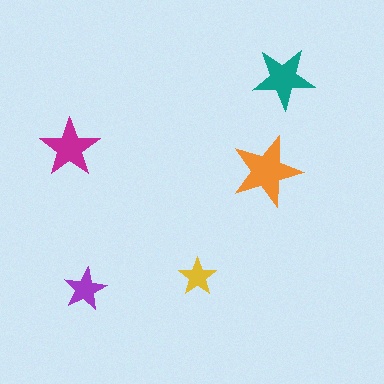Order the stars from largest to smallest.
the orange one, the teal one, the magenta one, the purple one, the yellow one.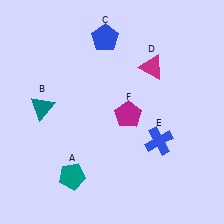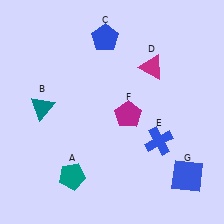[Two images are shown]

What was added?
A blue square (G) was added in Image 2.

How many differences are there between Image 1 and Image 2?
There is 1 difference between the two images.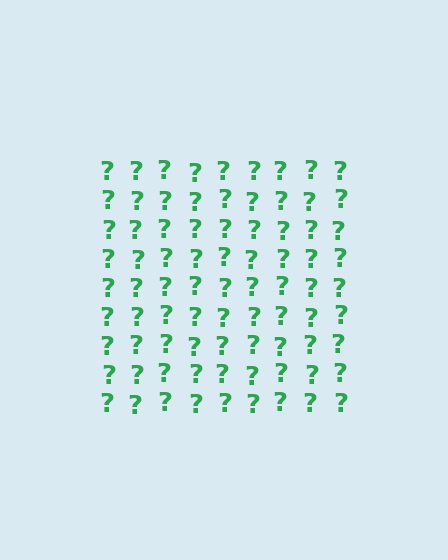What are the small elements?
The small elements are question marks.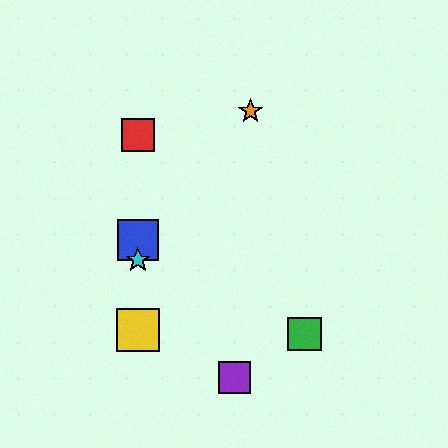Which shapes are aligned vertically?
The red square, the blue square, the yellow square, the cyan star are aligned vertically.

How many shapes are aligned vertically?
4 shapes (the red square, the blue square, the yellow square, the cyan star) are aligned vertically.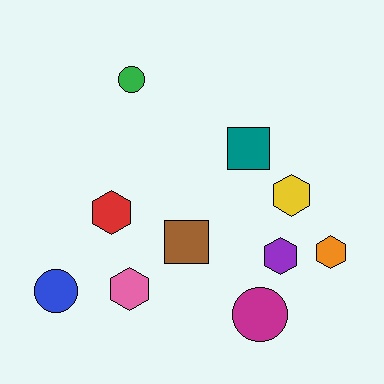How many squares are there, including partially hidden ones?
There are 2 squares.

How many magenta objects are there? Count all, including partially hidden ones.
There is 1 magenta object.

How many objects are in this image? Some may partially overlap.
There are 10 objects.